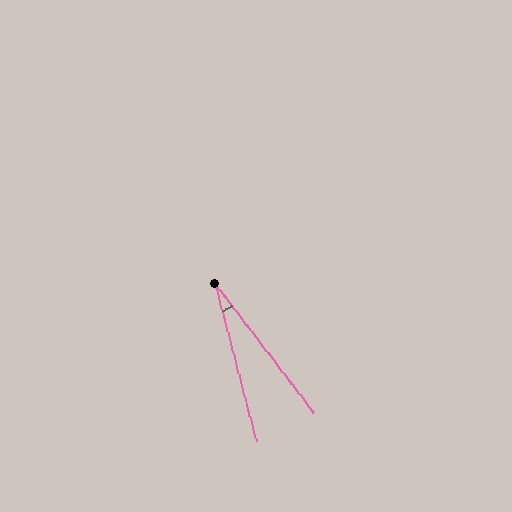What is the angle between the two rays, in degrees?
Approximately 23 degrees.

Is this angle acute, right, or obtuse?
It is acute.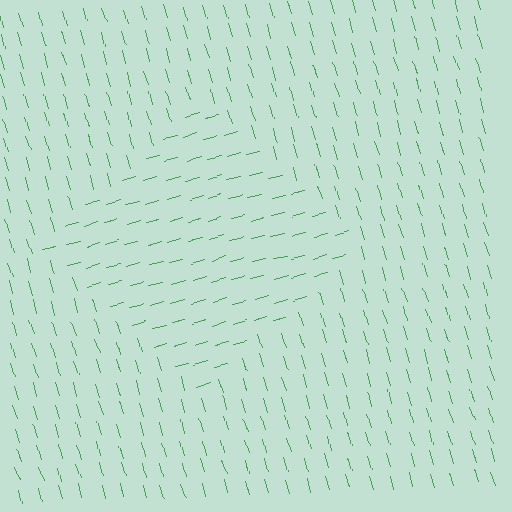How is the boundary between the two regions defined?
The boundary is defined purely by a change in line orientation (approximately 89 degrees difference). All lines are the same color and thickness.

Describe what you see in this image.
The image is filled with small green line segments. A diamond region in the image has lines oriented differently from the surrounding lines, creating a visible texture boundary.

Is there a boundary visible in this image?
Yes, there is a texture boundary formed by a change in line orientation.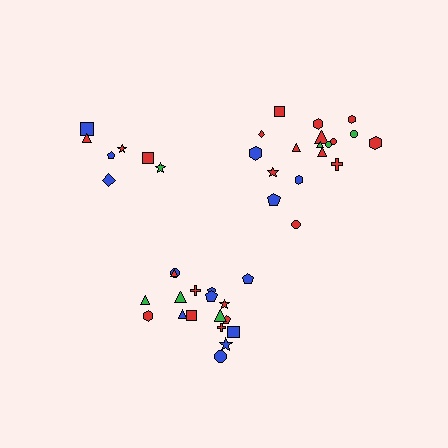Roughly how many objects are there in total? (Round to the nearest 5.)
Roughly 45 objects in total.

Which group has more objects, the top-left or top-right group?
The top-right group.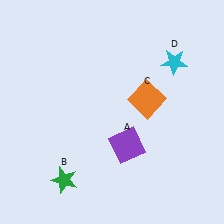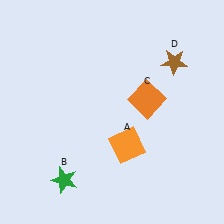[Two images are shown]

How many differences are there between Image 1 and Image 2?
There are 2 differences between the two images.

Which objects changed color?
A changed from purple to orange. D changed from cyan to brown.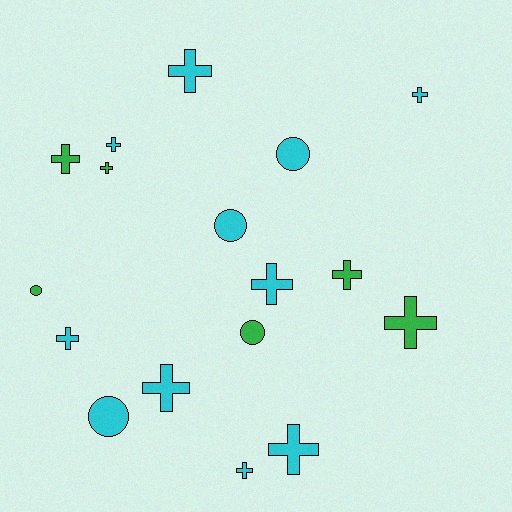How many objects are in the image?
There are 17 objects.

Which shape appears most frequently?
Cross, with 12 objects.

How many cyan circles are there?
There are 3 cyan circles.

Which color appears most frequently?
Cyan, with 11 objects.